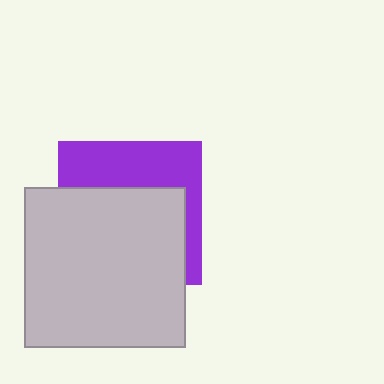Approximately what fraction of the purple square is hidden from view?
Roughly 60% of the purple square is hidden behind the light gray square.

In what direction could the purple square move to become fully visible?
The purple square could move up. That would shift it out from behind the light gray square entirely.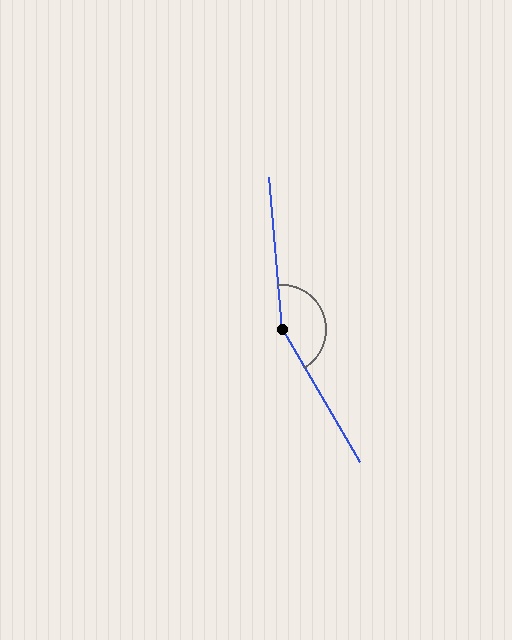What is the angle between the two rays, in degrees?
Approximately 154 degrees.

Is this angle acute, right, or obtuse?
It is obtuse.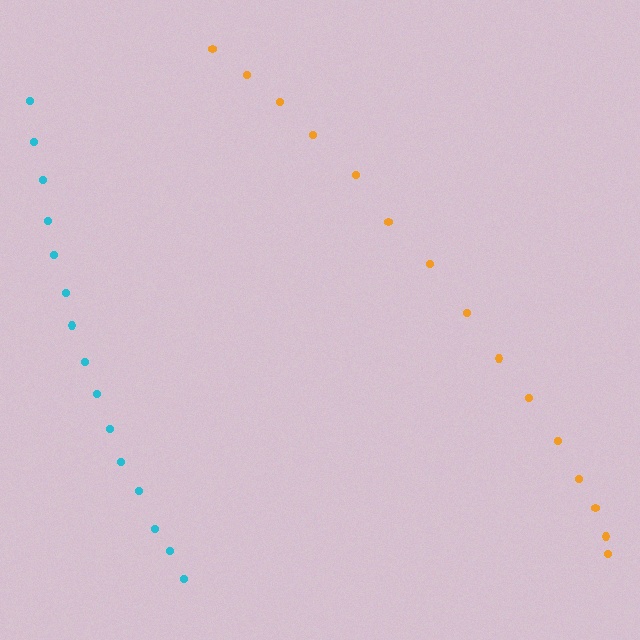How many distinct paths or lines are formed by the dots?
There are 2 distinct paths.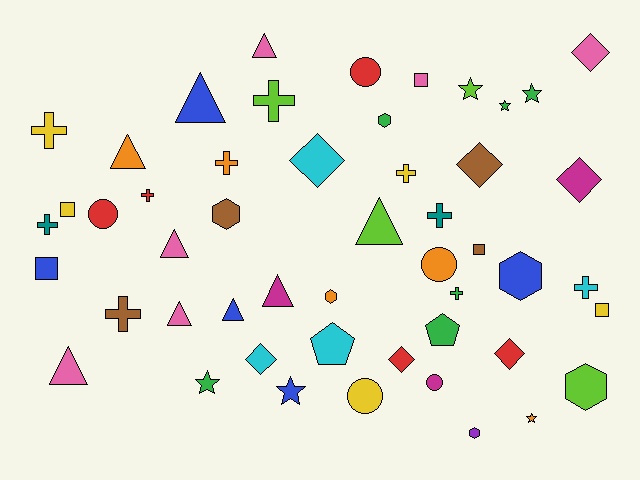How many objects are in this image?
There are 50 objects.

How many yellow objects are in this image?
There are 5 yellow objects.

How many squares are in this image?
There are 5 squares.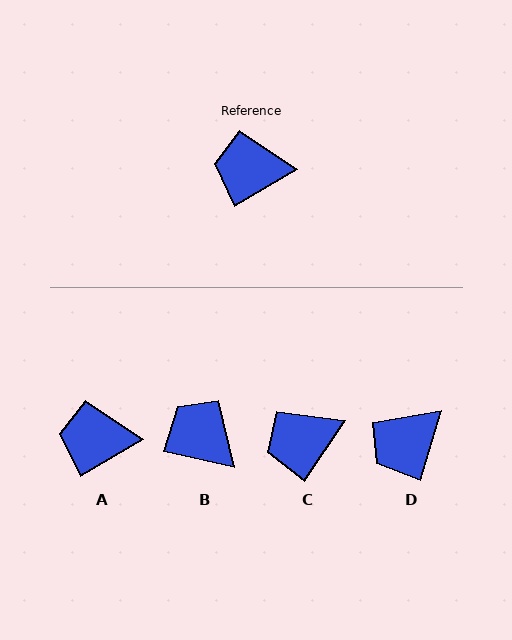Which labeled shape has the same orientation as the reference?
A.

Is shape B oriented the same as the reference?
No, it is off by about 43 degrees.